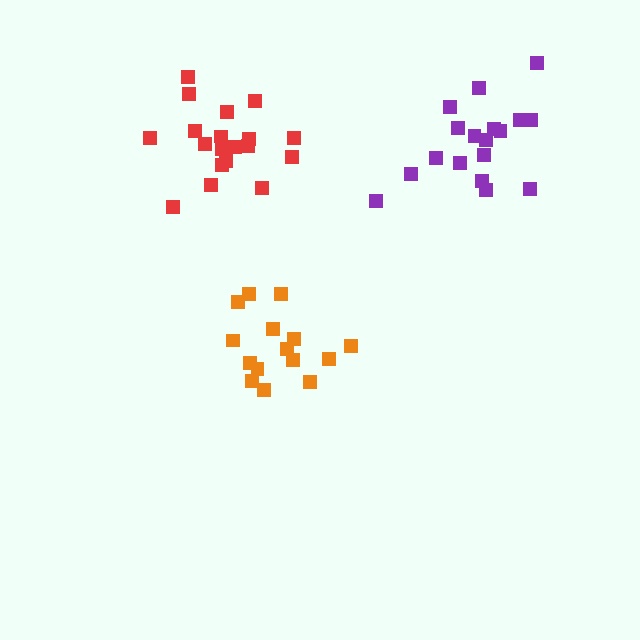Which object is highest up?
The red cluster is topmost.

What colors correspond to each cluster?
The clusters are colored: orange, red, purple.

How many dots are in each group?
Group 1: 15 dots, Group 2: 19 dots, Group 3: 18 dots (52 total).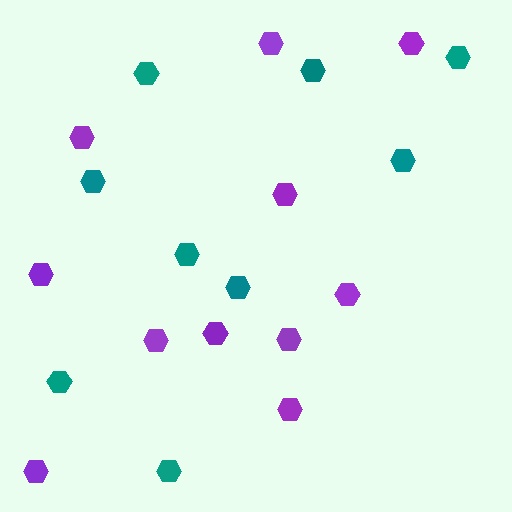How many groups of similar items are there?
There are 2 groups: one group of teal hexagons (9) and one group of purple hexagons (11).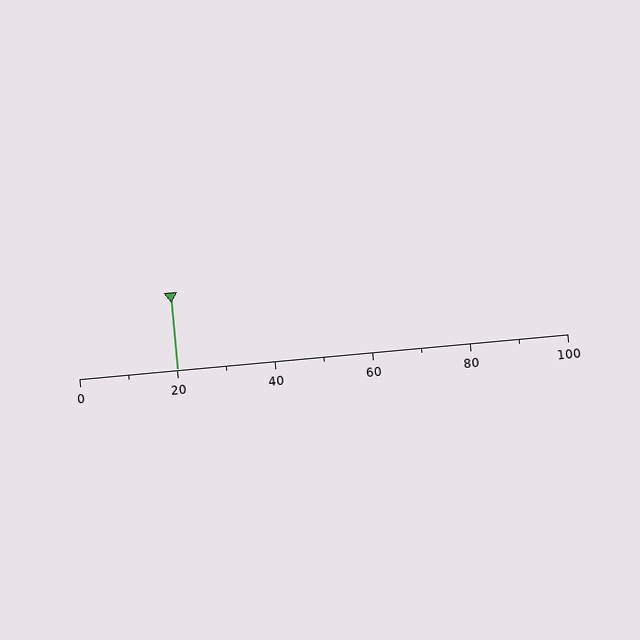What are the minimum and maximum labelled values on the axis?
The axis runs from 0 to 100.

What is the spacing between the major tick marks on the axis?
The major ticks are spaced 20 apart.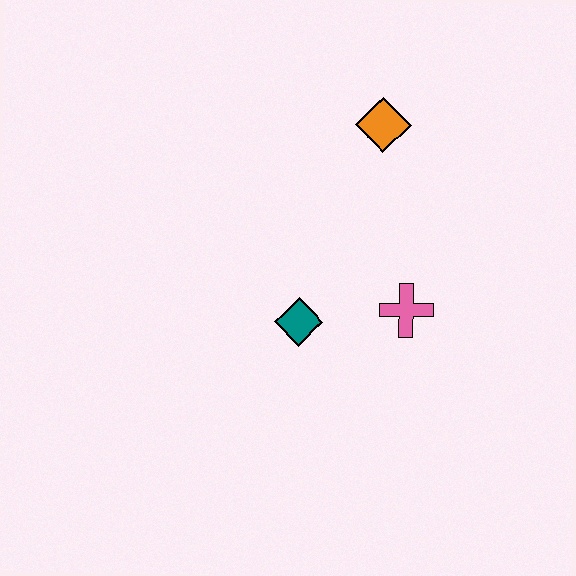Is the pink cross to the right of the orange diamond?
Yes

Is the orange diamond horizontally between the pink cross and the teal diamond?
Yes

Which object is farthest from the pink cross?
The orange diamond is farthest from the pink cross.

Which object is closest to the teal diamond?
The pink cross is closest to the teal diamond.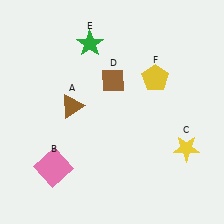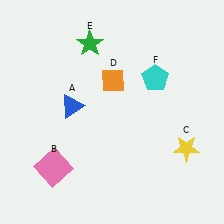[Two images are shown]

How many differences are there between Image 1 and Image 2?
There are 3 differences between the two images.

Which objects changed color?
A changed from brown to blue. D changed from brown to orange. F changed from yellow to cyan.